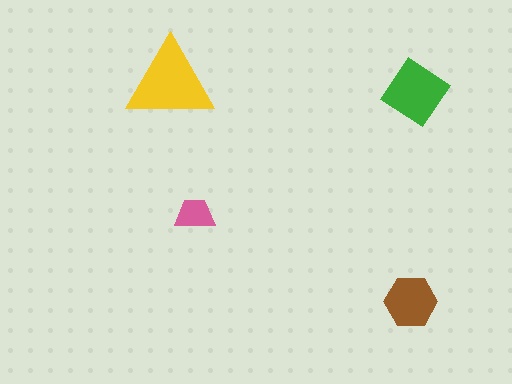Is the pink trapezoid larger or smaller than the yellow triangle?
Smaller.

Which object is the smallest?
The pink trapezoid.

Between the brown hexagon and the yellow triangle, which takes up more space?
The yellow triangle.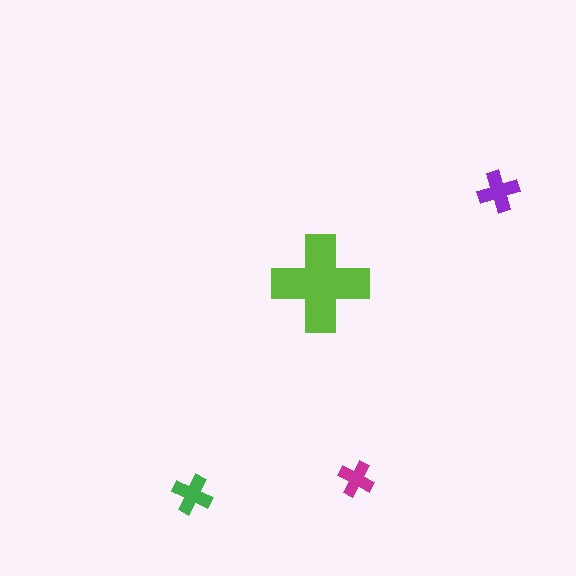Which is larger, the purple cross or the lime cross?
The lime one.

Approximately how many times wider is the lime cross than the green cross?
About 2.5 times wider.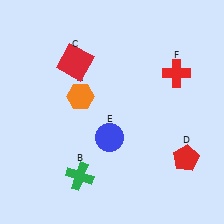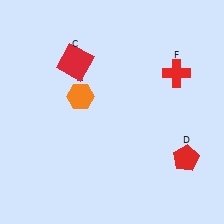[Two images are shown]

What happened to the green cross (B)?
The green cross (B) was removed in Image 2. It was in the bottom-left area of Image 1.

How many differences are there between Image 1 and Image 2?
There are 2 differences between the two images.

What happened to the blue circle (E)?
The blue circle (E) was removed in Image 2. It was in the bottom-left area of Image 1.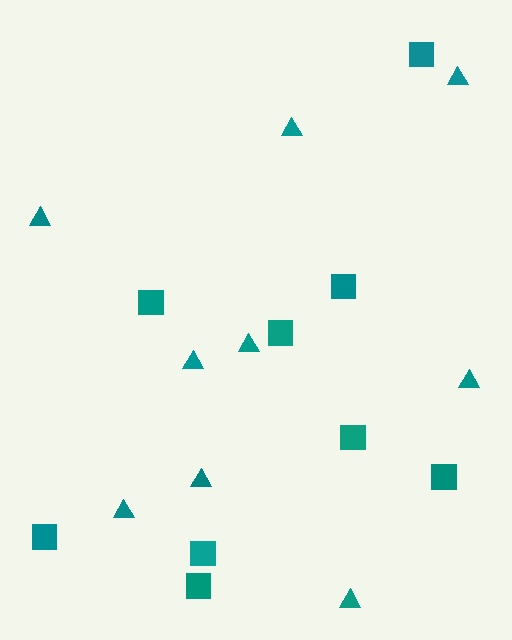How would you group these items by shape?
There are 2 groups: one group of triangles (9) and one group of squares (9).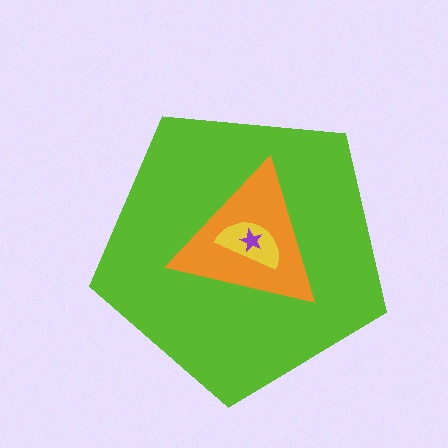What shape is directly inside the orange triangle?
The yellow semicircle.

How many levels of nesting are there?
4.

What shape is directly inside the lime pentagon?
The orange triangle.